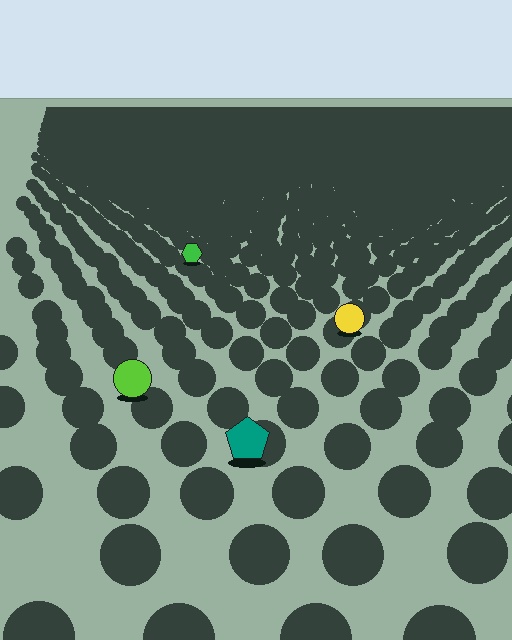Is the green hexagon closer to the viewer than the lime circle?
No. The lime circle is closer — you can tell from the texture gradient: the ground texture is coarser near it.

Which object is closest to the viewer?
The teal pentagon is closest. The texture marks near it are larger and more spread out.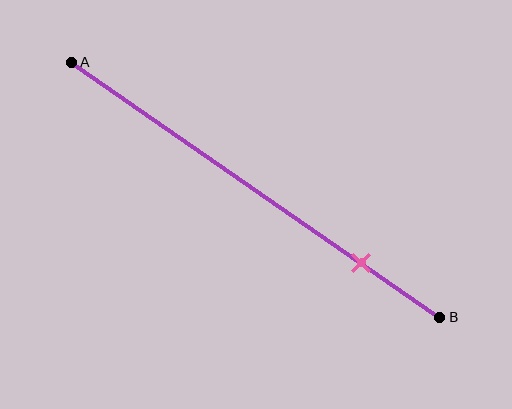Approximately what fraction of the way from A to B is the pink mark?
The pink mark is approximately 80% of the way from A to B.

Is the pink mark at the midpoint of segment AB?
No, the mark is at about 80% from A, not at the 50% midpoint.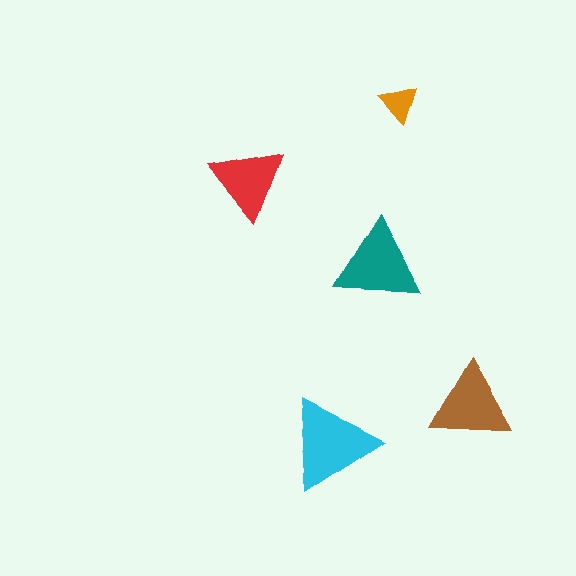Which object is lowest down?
The cyan triangle is bottommost.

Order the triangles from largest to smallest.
the cyan one, the teal one, the brown one, the red one, the orange one.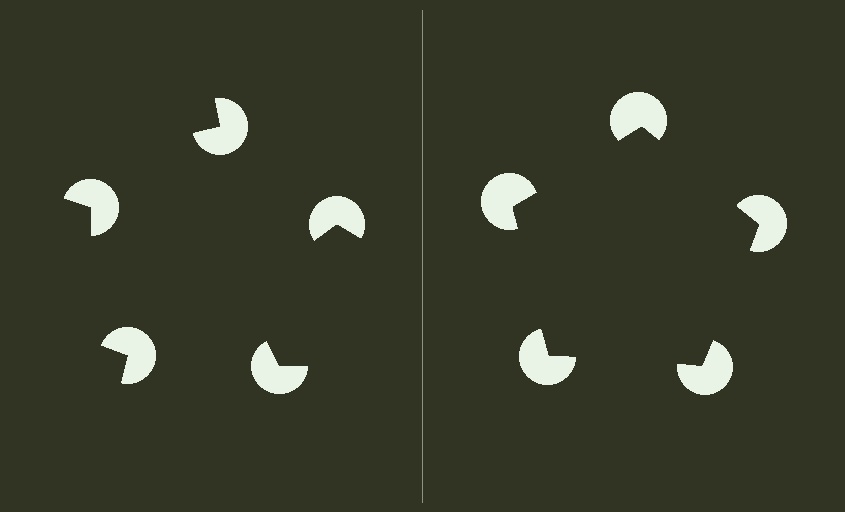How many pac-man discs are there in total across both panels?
10 — 5 on each side.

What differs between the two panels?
The pac-man discs are positioned identically on both sides; only the wedge orientations differ. On the right they align to a pentagon; on the left they are misaligned.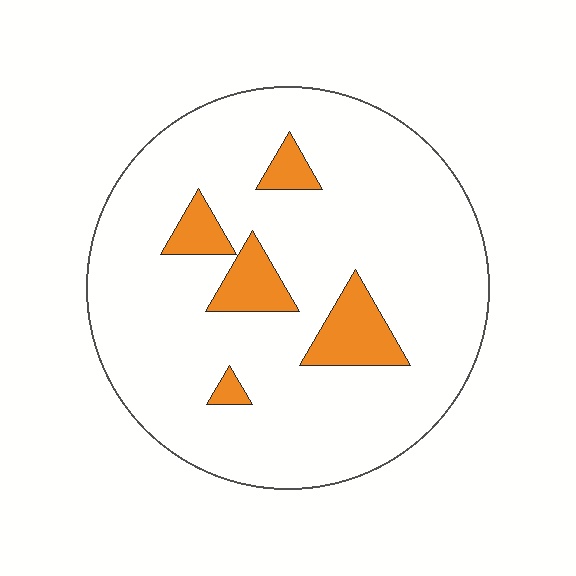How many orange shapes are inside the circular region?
5.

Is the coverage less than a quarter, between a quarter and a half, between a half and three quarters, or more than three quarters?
Less than a quarter.